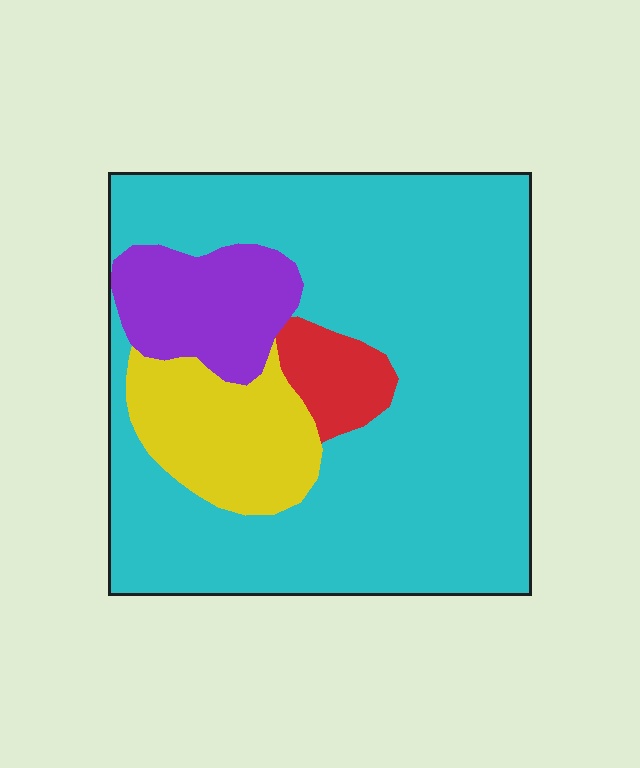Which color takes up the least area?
Red, at roughly 5%.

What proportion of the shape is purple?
Purple takes up about one tenth (1/10) of the shape.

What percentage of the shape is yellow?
Yellow covers around 15% of the shape.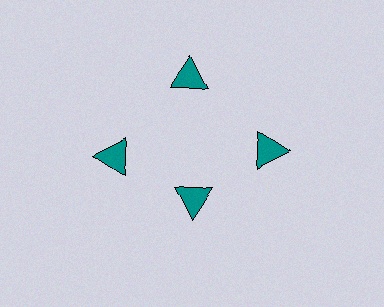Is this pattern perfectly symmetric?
No. The 4 teal triangles are arranged in a ring, but one element near the 6 o'clock position is pulled inward toward the center, breaking the 4-fold rotational symmetry.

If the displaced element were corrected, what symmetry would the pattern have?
It would have 4-fold rotational symmetry — the pattern would map onto itself every 90 degrees.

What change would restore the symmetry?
The symmetry would be restored by moving it outward, back onto the ring so that all 4 triangles sit at equal angles and equal distance from the center.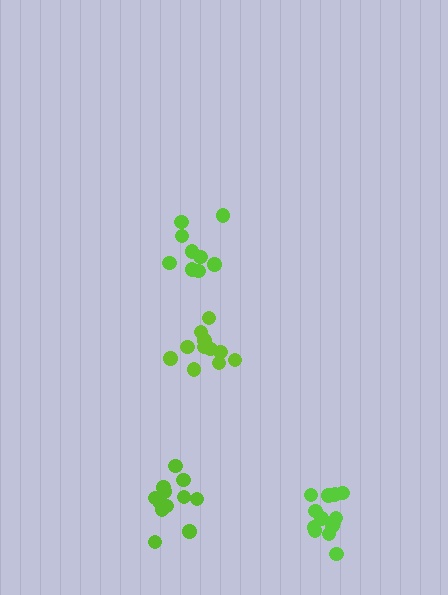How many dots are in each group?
Group 1: 12 dots, Group 2: 12 dots, Group 3: 9 dots, Group 4: 14 dots (47 total).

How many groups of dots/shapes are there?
There are 4 groups.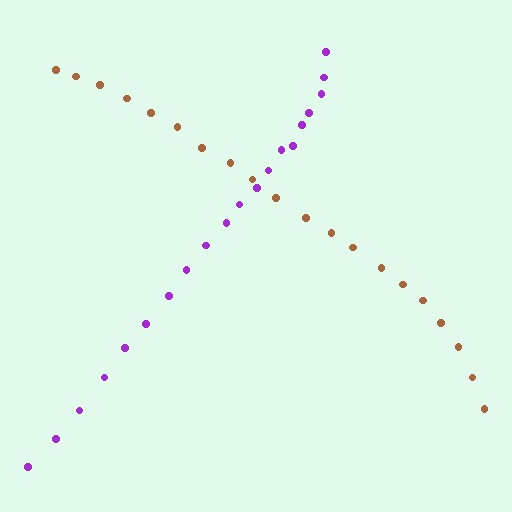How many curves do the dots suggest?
There are 2 distinct paths.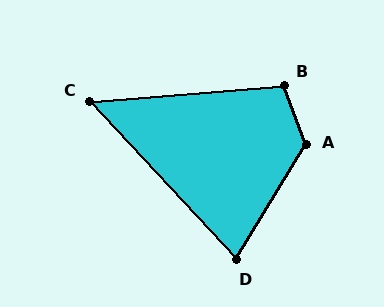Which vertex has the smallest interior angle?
C, at approximately 52 degrees.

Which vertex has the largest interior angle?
A, at approximately 128 degrees.